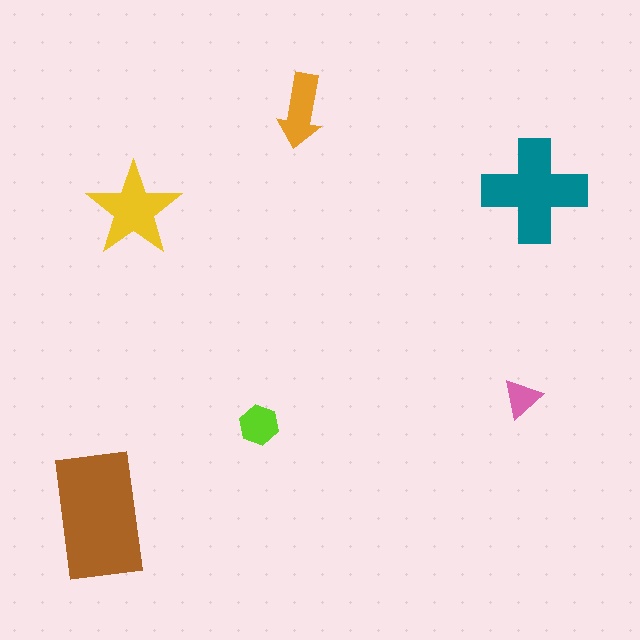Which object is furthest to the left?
The brown rectangle is leftmost.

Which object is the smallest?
The pink triangle.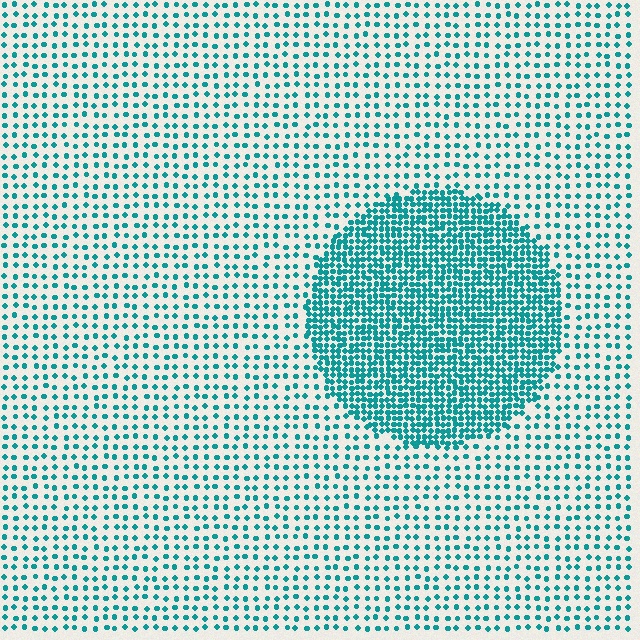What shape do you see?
I see a circle.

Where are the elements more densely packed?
The elements are more densely packed inside the circle boundary.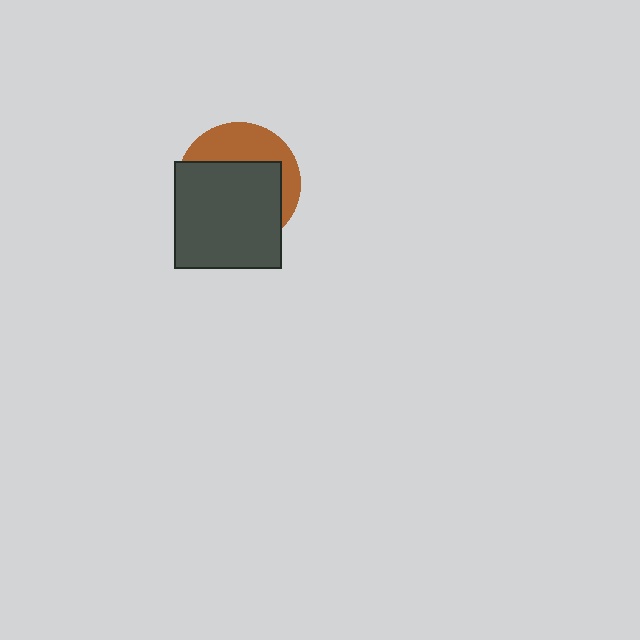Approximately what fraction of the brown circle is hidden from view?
Roughly 64% of the brown circle is hidden behind the dark gray square.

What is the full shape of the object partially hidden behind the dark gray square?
The partially hidden object is a brown circle.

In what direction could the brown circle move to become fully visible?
The brown circle could move up. That would shift it out from behind the dark gray square entirely.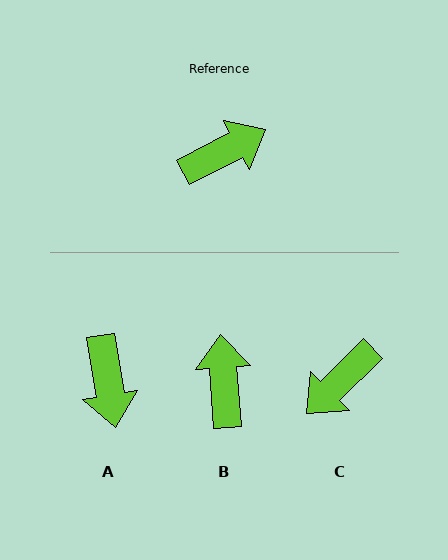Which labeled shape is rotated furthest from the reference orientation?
C, about 163 degrees away.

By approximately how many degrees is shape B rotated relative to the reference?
Approximately 66 degrees counter-clockwise.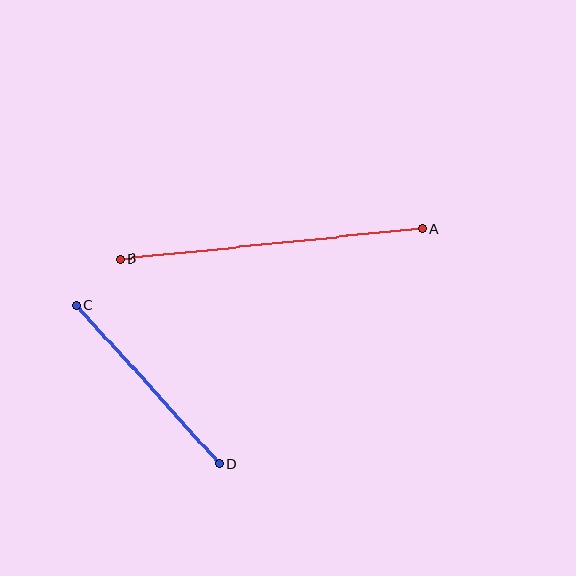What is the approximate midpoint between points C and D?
The midpoint is at approximately (147, 384) pixels.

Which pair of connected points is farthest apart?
Points A and B are farthest apart.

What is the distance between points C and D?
The distance is approximately 213 pixels.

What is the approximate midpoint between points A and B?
The midpoint is at approximately (271, 244) pixels.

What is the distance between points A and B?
The distance is approximately 304 pixels.